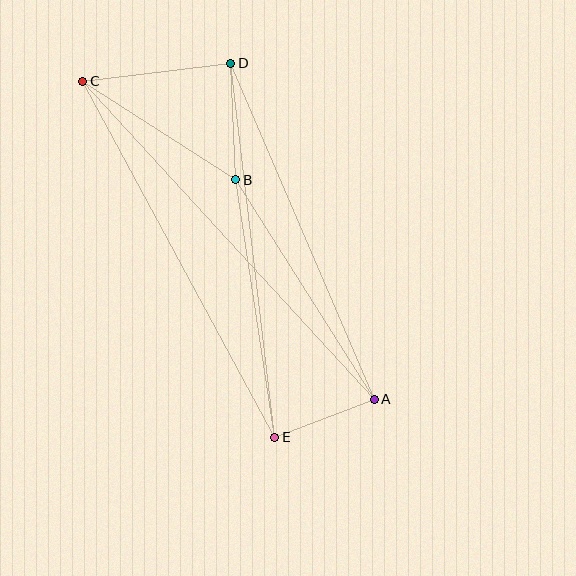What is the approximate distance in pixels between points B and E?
The distance between B and E is approximately 261 pixels.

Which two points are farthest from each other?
Points A and C are farthest from each other.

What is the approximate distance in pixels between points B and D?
The distance between B and D is approximately 116 pixels.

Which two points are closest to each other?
Points A and E are closest to each other.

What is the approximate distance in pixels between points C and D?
The distance between C and D is approximately 149 pixels.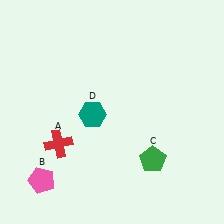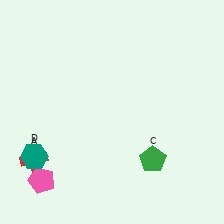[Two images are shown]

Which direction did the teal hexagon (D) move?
The teal hexagon (D) moved left.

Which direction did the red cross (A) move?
The red cross (A) moved left.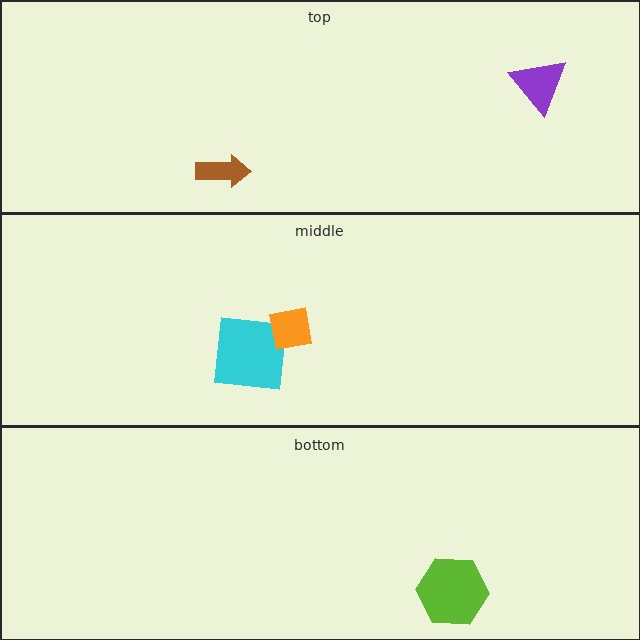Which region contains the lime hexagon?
The bottom region.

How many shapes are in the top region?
2.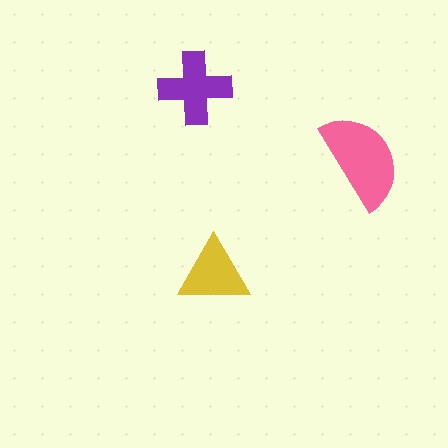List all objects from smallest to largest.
The yellow triangle, the purple cross, the pink semicircle.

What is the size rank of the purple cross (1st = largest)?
2nd.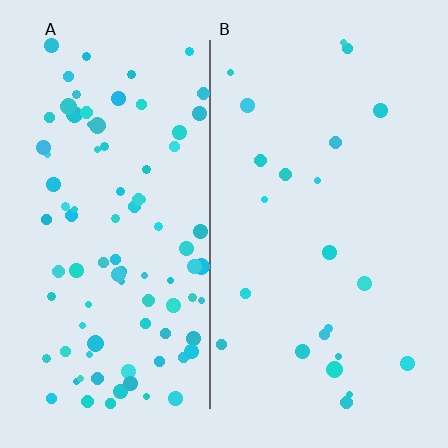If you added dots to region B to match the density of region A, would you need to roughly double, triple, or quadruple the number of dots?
Approximately quadruple.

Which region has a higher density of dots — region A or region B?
A (the left).